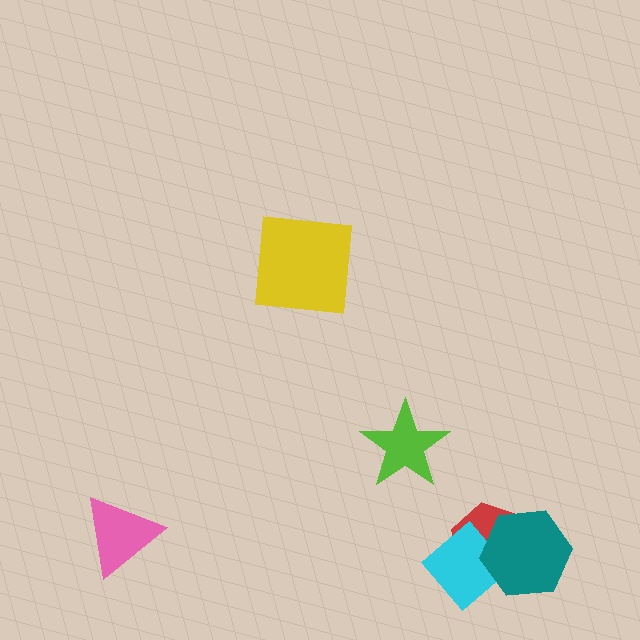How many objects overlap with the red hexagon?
2 objects overlap with the red hexagon.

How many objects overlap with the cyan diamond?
2 objects overlap with the cyan diamond.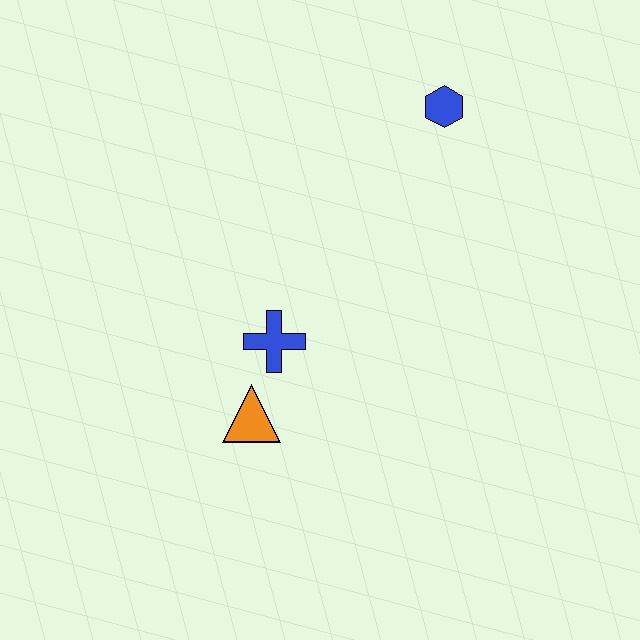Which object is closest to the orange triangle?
The blue cross is closest to the orange triangle.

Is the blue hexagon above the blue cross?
Yes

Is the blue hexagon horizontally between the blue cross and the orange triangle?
No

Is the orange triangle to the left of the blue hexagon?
Yes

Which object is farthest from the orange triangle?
The blue hexagon is farthest from the orange triangle.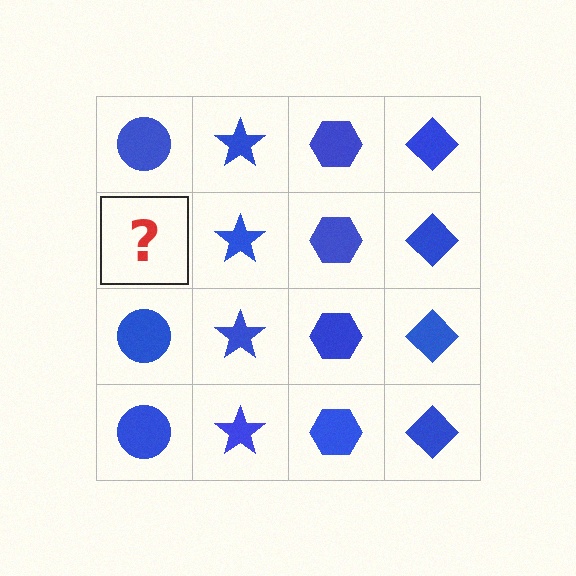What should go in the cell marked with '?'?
The missing cell should contain a blue circle.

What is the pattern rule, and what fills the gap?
The rule is that each column has a consistent shape. The gap should be filled with a blue circle.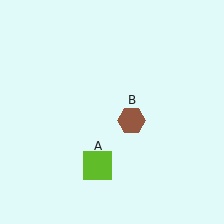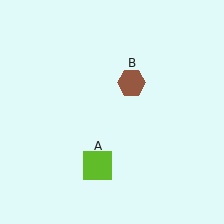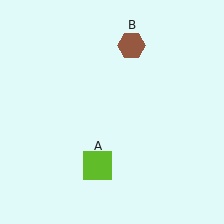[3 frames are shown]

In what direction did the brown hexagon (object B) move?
The brown hexagon (object B) moved up.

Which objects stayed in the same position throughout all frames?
Lime square (object A) remained stationary.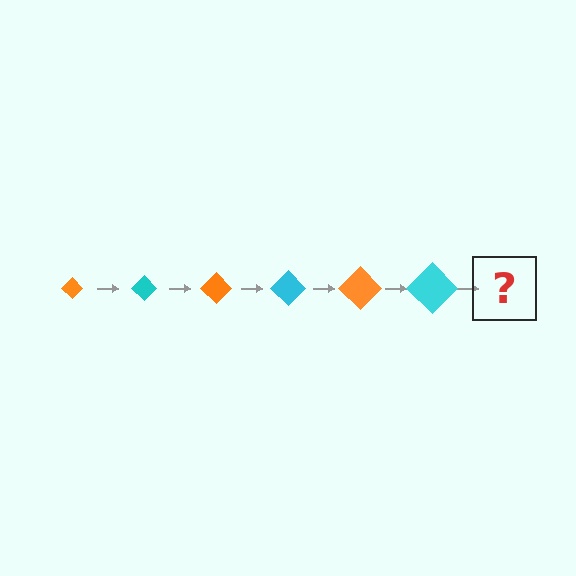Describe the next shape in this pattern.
It should be an orange diamond, larger than the previous one.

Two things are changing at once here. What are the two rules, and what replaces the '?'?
The two rules are that the diamond grows larger each step and the color cycles through orange and cyan. The '?' should be an orange diamond, larger than the previous one.